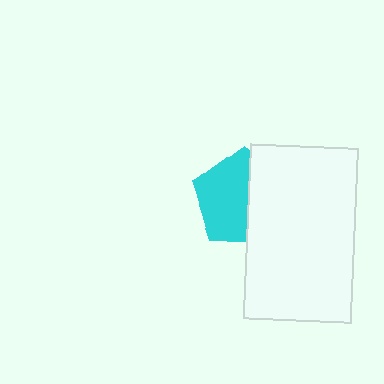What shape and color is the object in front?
The object in front is a white rectangle.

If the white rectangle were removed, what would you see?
You would see the complete cyan pentagon.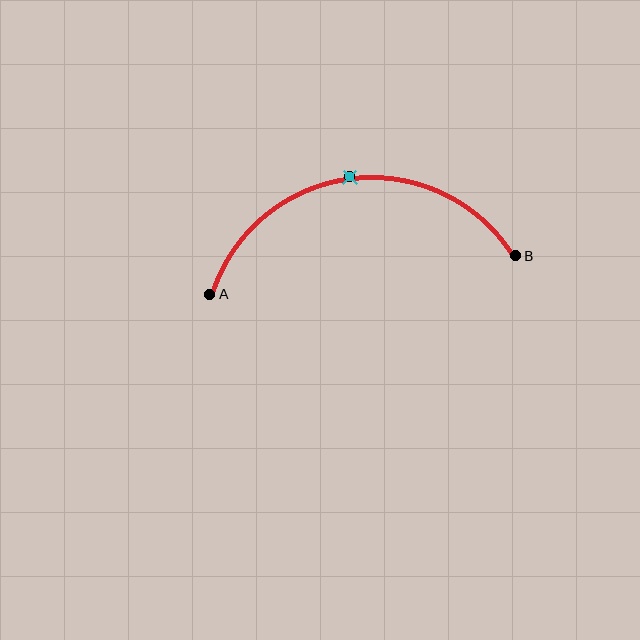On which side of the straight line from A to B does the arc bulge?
The arc bulges above the straight line connecting A and B.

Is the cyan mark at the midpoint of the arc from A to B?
Yes. The cyan mark lies on the arc at equal arc-length from both A and B — it is the arc midpoint.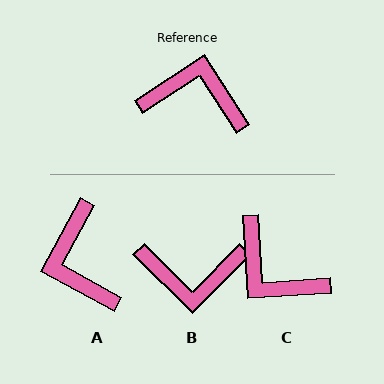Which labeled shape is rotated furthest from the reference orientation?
B, about 168 degrees away.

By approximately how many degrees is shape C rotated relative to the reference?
Approximately 151 degrees counter-clockwise.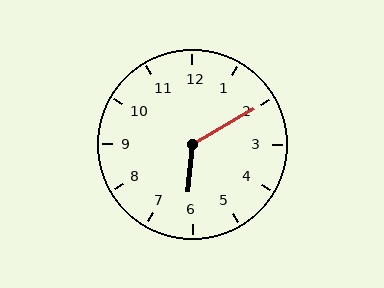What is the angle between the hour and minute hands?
Approximately 125 degrees.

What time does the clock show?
6:10.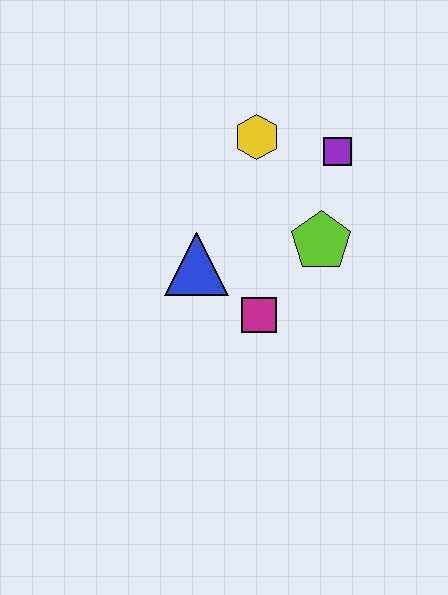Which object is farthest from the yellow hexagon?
The magenta square is farthest from the yellow hexagon.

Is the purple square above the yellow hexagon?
No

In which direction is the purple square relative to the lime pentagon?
The purple square is above the lime pentagon.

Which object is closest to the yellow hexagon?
The purple square is closest to the yellow hexagon.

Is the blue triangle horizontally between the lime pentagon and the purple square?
No